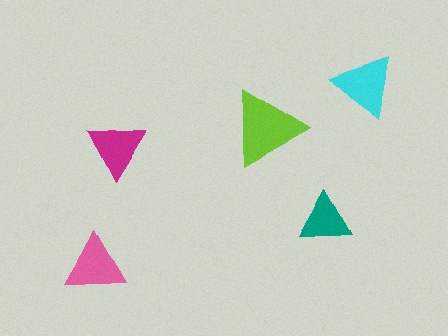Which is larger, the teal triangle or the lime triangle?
The lime one.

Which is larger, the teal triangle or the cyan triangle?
The cyan one.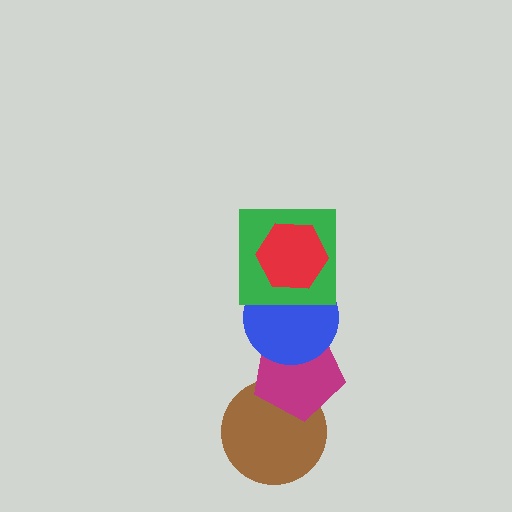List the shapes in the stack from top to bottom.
From top to bottom: the red hexagon, the green square, the blue circle, the magenta pentagon, the brown circle.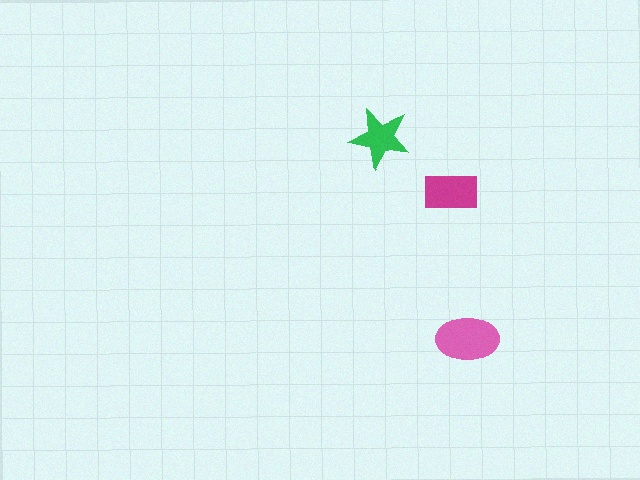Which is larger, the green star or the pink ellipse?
The pink ellipse.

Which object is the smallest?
The green star.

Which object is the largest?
The pink ellipse.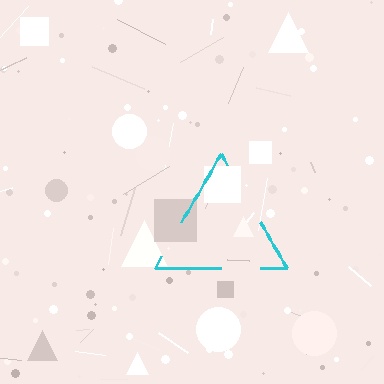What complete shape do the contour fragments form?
The contour fragments form a triangle.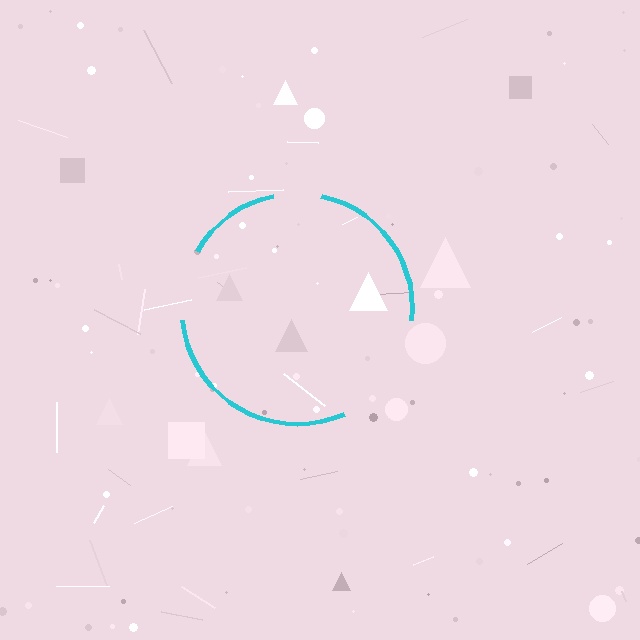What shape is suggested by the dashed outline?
The dashed outline suggests a circle.